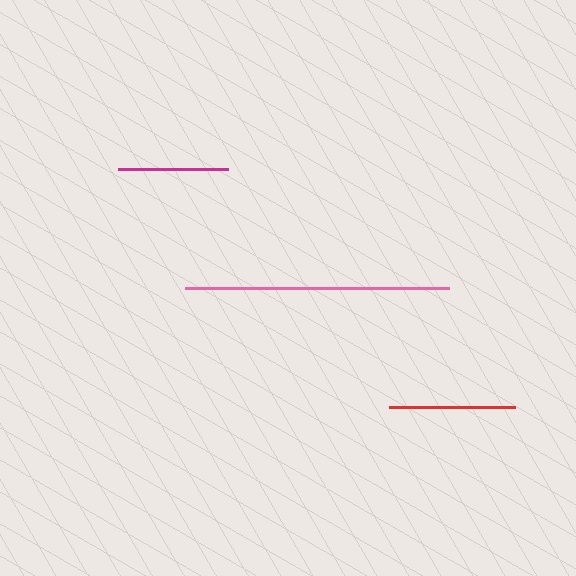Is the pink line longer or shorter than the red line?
The pink line is longer than the red line.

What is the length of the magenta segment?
The magenta segment is approximately 110 pixels long.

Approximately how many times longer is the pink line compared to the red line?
The pink line is approximately 2.1 times the length of the red line.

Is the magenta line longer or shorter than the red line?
The red line is longer than the magenta line.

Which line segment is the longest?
The pink line is the longest at approximately 264 pixels.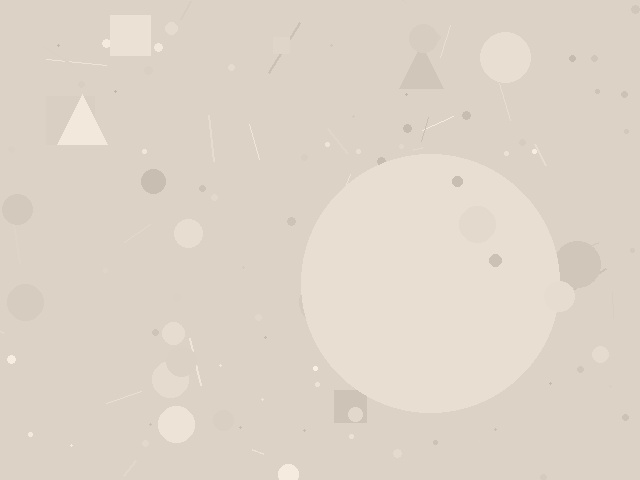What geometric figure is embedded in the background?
A circle is embedded in the background.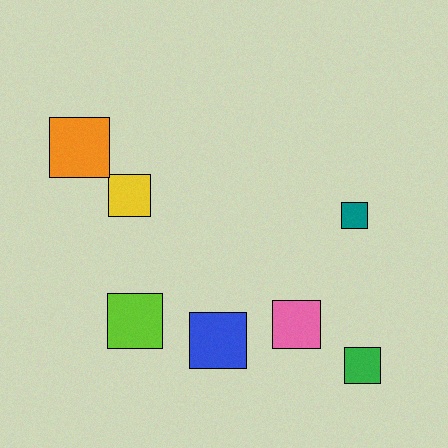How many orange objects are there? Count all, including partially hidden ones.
There is 1 orange object.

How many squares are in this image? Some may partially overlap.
There are 7 squares.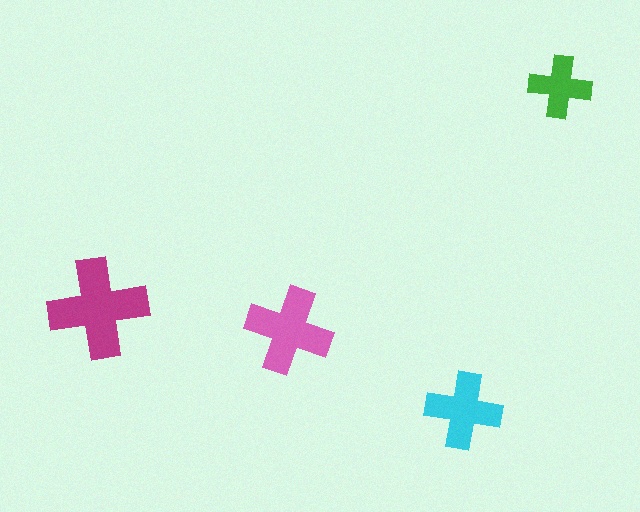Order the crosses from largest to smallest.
the magenta one, the pink one, the cyan one, the green one.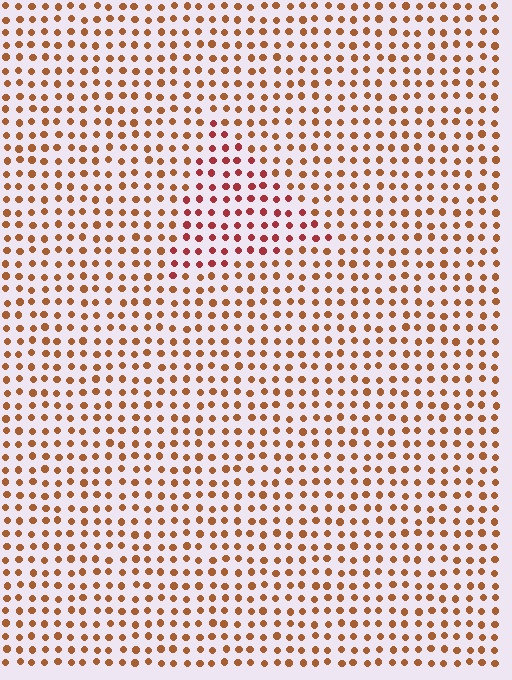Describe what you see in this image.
The image is filled with small brown elements in a uniform arrangement. A triangle-shaped region is visible where the elements are tinted to a slightly different hue, forming a subtle color boundary.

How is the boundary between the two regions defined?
The boundary is defined purely by a slight shift in hue (about 29 degrees). Spacing, size, and orientation are identical on both sides.